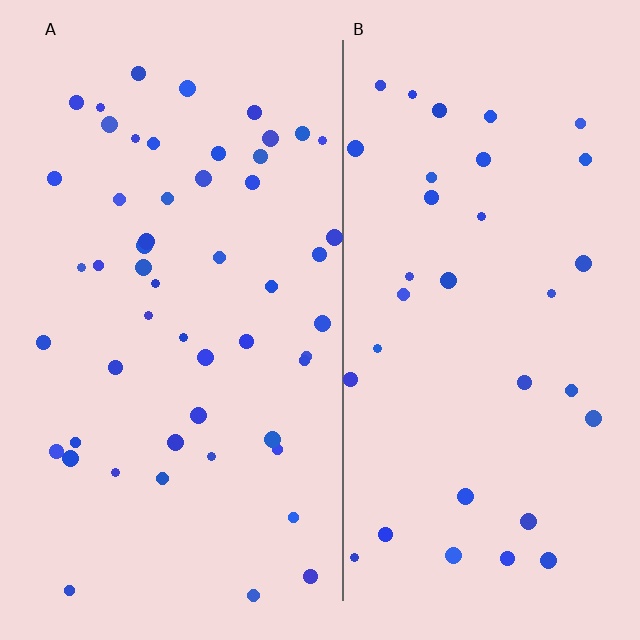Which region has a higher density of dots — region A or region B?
A (the left).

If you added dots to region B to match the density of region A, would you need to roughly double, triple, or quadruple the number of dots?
Approximately double.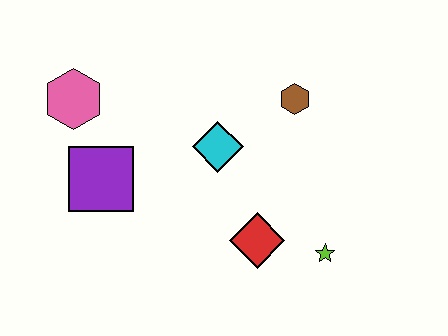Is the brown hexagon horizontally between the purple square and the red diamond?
No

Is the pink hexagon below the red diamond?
No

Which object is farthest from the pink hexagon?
The lime star is farthest from the pink hexagon.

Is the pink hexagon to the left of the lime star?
Yes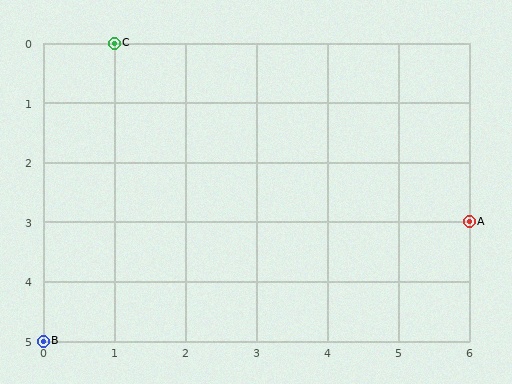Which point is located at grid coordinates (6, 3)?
Point A is at (6, 3).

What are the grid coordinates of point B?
Point B is at grid coordinates (0, 5).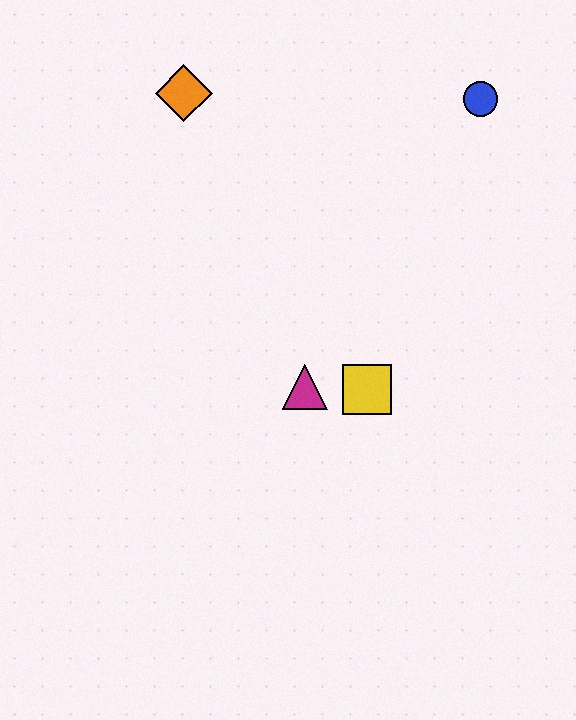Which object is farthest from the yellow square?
The orange diamond is farthest from the yellow square.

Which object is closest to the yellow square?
The magenta triangle is closest to the yellow square.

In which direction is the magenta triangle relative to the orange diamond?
The magenta triangle is below the orange diamond.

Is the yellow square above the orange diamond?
No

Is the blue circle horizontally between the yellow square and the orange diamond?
No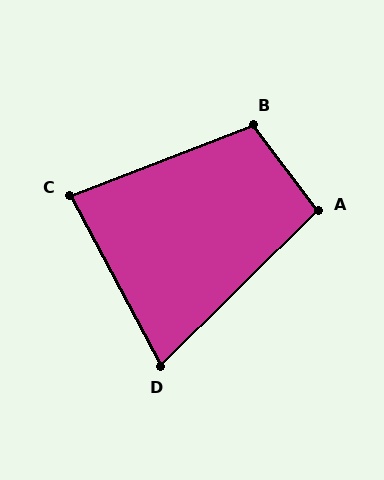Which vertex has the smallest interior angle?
D, at approximately 74 degrees.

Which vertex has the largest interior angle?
B, at approximately 106 degrees.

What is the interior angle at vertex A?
Approximately 97 degrees (obtuse).